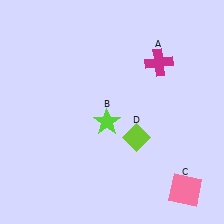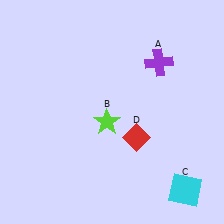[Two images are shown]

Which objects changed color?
A changed from magenta to purple. C changed from pink to cyan. D changed from lime to red.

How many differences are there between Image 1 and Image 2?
There are 3 differences between the two images.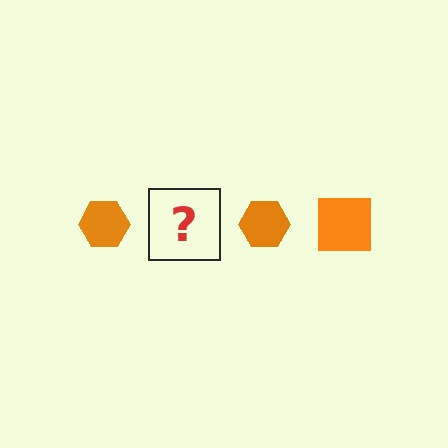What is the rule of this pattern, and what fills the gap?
The rule is that the pattern cycles through hexagon, square shapes in orange. The gap should be filled with an orange square.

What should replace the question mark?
The question mark should be replaced with an orange square.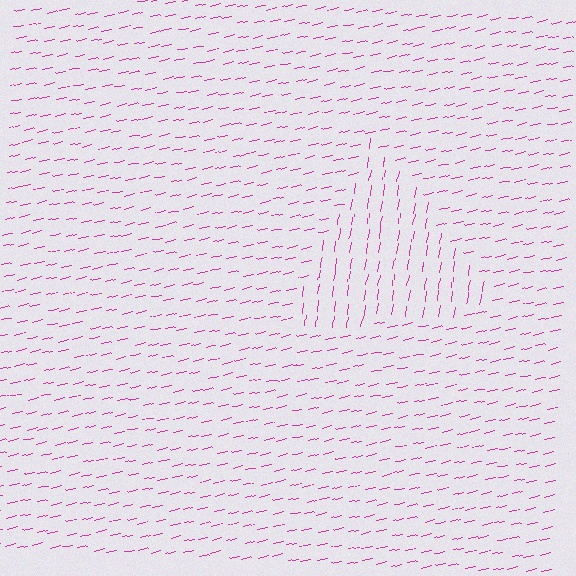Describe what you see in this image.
The image is filled with small magenta line segments. A triangle region in the image has lines oriented differently from the surrounding lines, creating a visible texture boundary.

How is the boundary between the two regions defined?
The boundary is defined purely by a change in line orientation (approximately 68 degrees difference). All lines are the same color and thickness.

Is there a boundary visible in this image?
Yes, there is a texture boundary formed by a change in line orientation.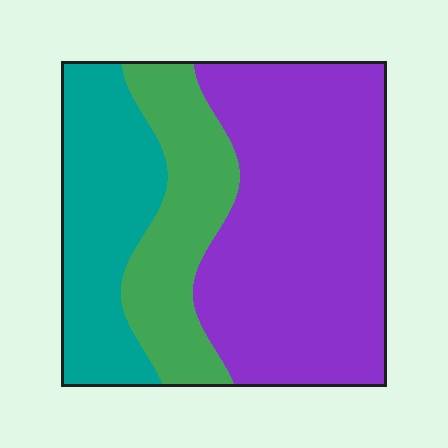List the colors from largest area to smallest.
From largest to smallest: purple, teal, green.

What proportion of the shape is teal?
Teal takes up between a sixth and a third of the shape.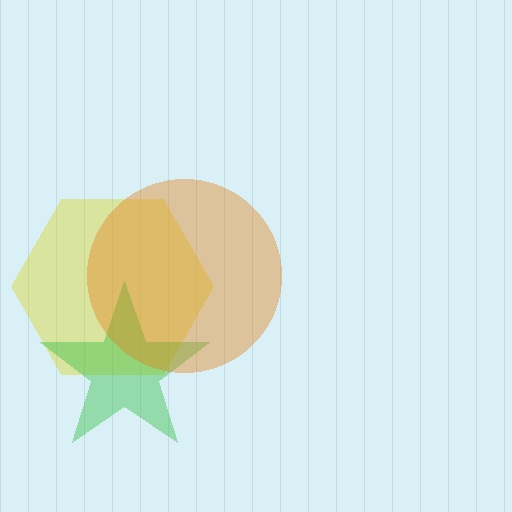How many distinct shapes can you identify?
There are 3 distinct shapes: a yellow hexagon, a green star, an orange circle.